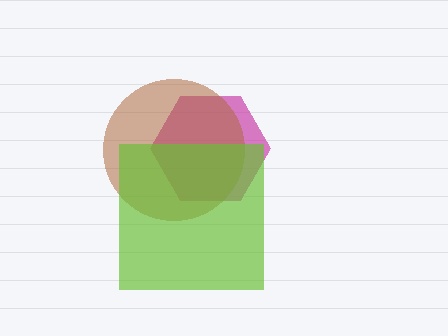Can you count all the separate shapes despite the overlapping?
Yes, there are 3 separate shapes.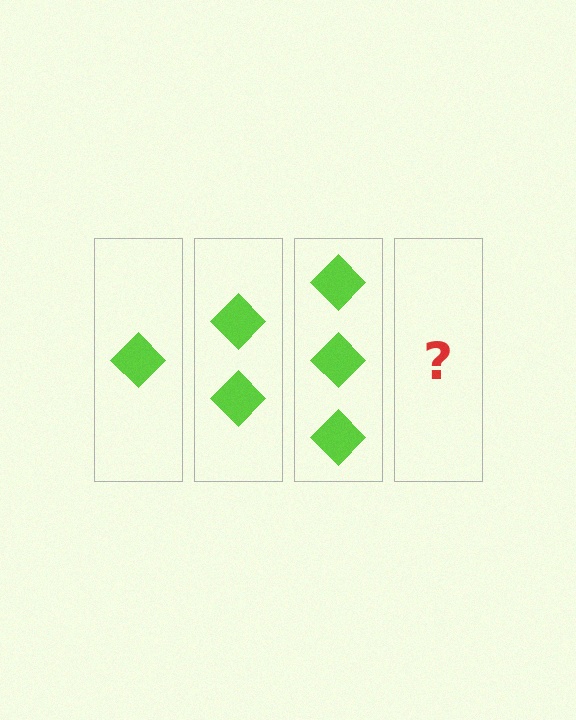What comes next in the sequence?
The next element should be 4 diamonds.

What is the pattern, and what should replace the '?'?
The pattern is that each step adds one more diamond. The '?' should be 4 diamonds.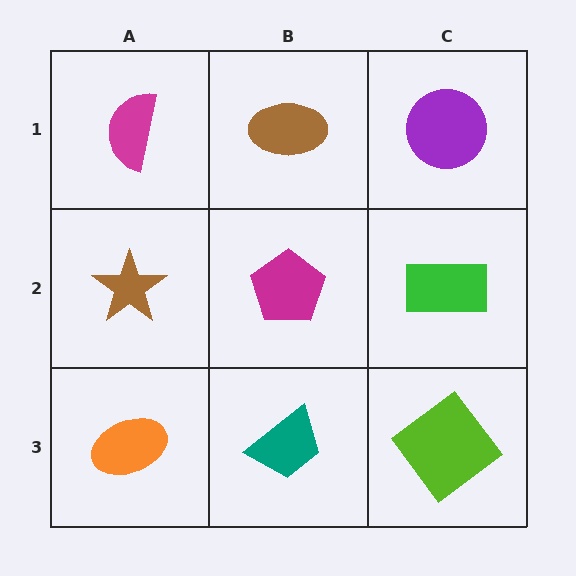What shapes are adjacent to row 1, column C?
A green rectangle (row 2, column C), a brown ellipse (row 1, column B).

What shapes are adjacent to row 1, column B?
A magenta pentagon (row 2, column B), a magenta semicircle (row 1, column A), a purple circle (row 1, column C).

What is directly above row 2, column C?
A purple circle.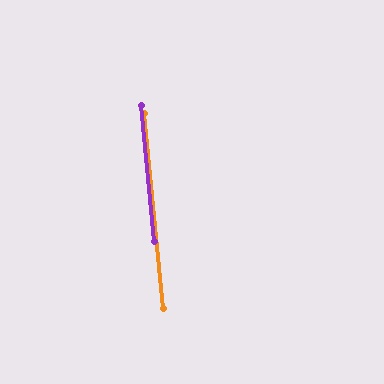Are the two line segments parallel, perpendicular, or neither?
Parallel — their directions differ by only 0.3°.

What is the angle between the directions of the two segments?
Approximately 0 degrees.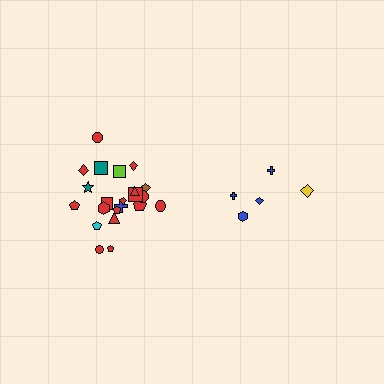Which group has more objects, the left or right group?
The left group.